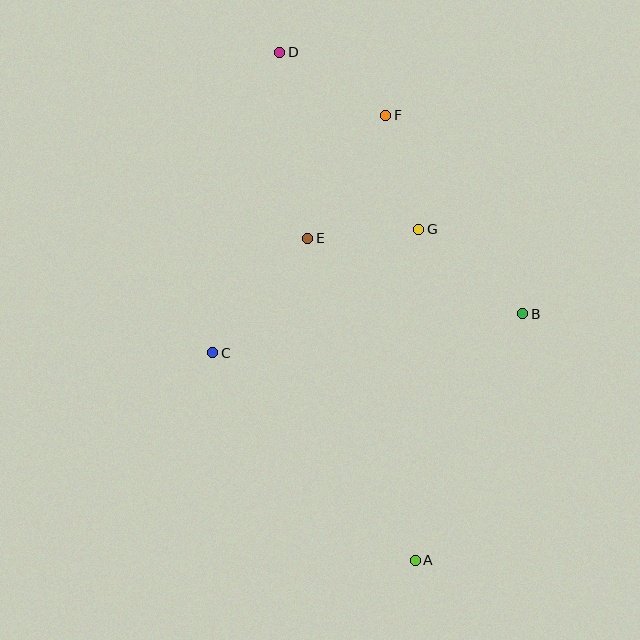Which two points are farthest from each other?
Points A and D are farthest from each other.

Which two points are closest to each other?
Points E and G are closest to each other.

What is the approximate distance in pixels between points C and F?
The distance between C and F is approximately 294 pixels.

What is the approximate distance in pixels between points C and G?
The distance between C and G is approximately 240 pixels.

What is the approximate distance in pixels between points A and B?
The distance between A and B is approximately 269 pixels.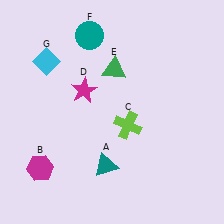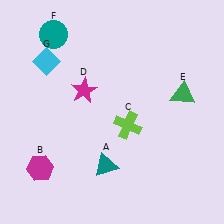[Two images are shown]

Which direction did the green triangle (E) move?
The green triangle (E) moved right.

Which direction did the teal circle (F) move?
The teal circle (F) moved left.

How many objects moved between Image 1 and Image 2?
2 objects moved between the two images.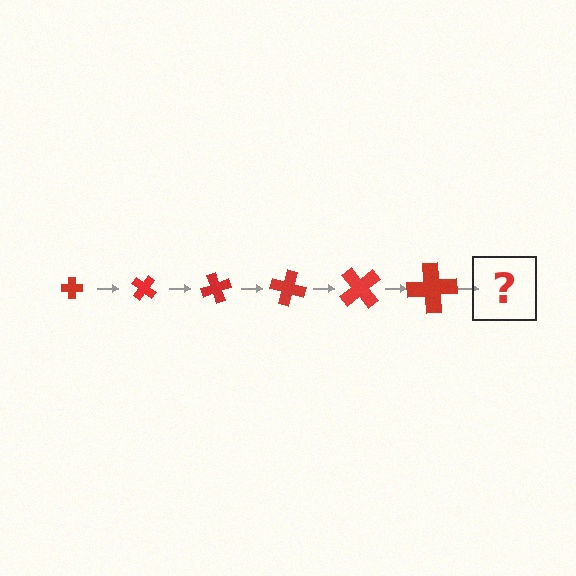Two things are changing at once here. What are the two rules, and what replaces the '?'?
The two rules are that the cross grows larger each step and it rotates 35 degrees each step. The '?' should be a cross, larger than the previous one and rotated 210 degrees from the start.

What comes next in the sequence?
The next element should be a cross, larger than the previous one and rotated 210 degrees from the start.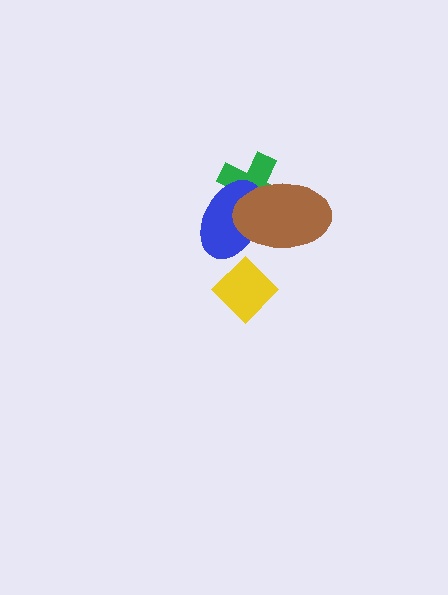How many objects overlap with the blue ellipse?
2 objects overlap with the blue ellipse.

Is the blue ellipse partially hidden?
Yes, it is partially covered by another shape.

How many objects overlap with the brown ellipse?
2 objects overlap with the brown ellipse.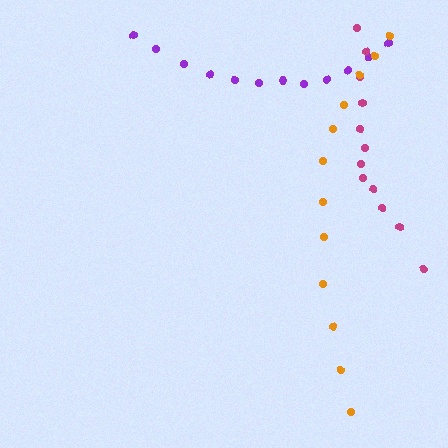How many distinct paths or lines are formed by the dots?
There are 3 distinct paths.